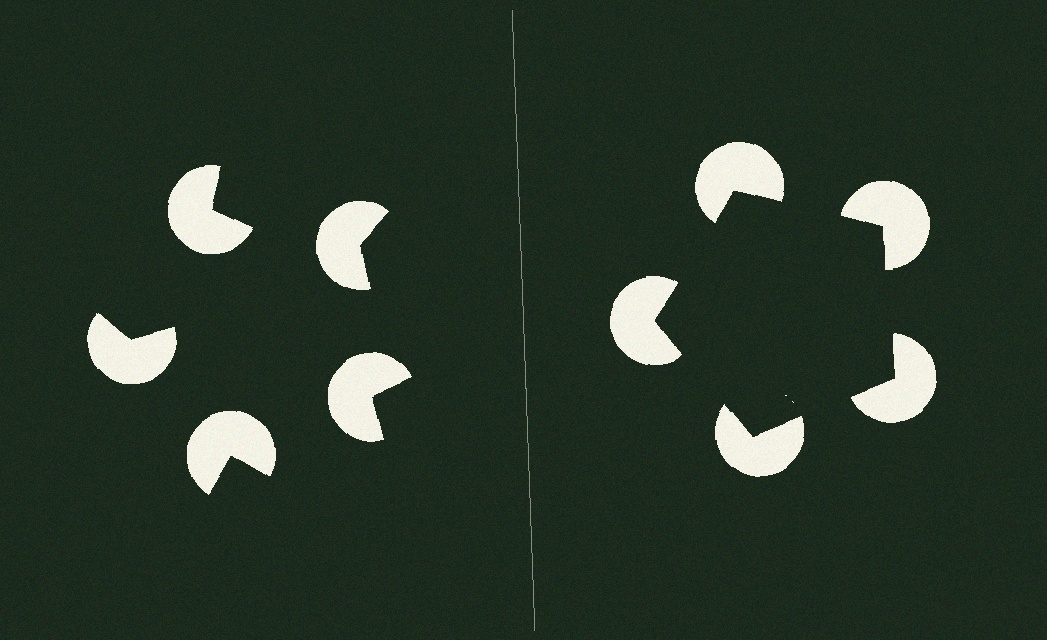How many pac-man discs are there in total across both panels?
10 — 5 on each side.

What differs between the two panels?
The pac-man discs are positioned identically on both sides; only the wedge orientations differ. On the right they align to a pentagon; on the left they are misaligned.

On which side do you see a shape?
An illusory pentagon appears on the right side. On the left side the wedge cuts are rotated, so no coherent shape forms.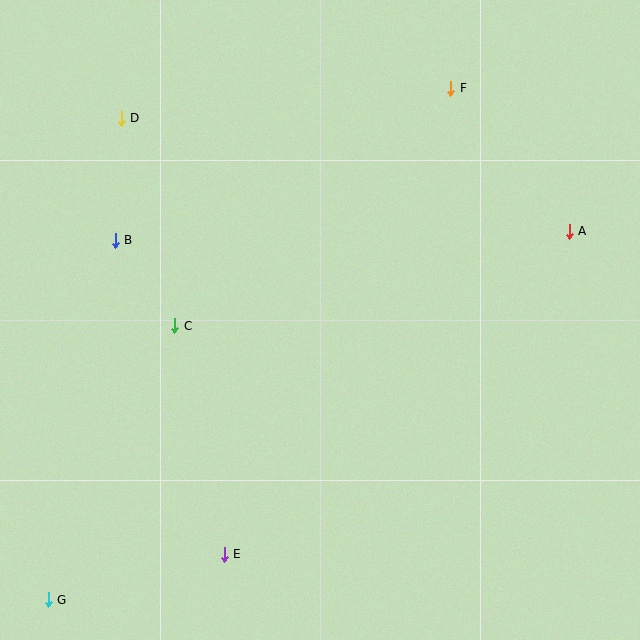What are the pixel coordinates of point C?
Point C is at (175, 326).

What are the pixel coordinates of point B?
Point B is at (115, 240).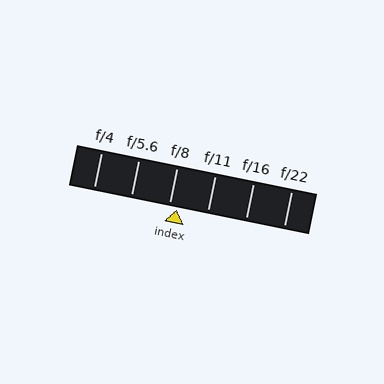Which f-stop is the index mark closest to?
The index mark is closest to f/8.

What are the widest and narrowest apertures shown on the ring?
The widest aperture shown is f/4 and the narrowest is f/22.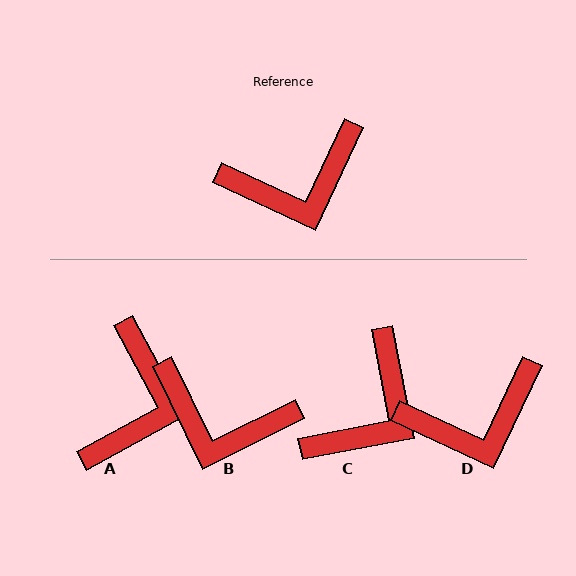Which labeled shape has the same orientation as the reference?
D.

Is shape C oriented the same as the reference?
No, it is off by about 36 degrees.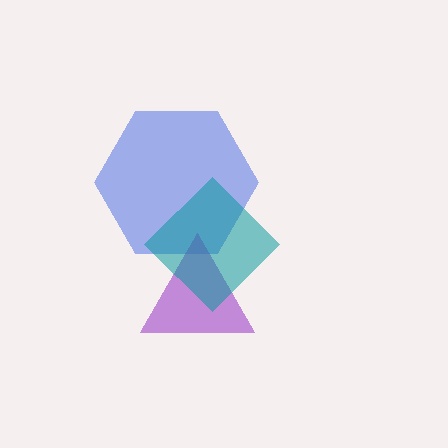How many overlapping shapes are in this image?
There are 3 overlapping shapes in the image.